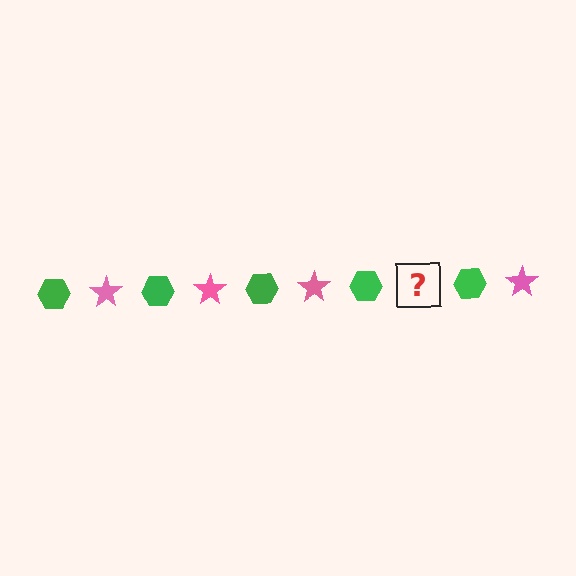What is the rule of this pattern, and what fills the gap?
The rule is that the pattern alternates between green hexagon and pink star. The gap should be filled with a pink star.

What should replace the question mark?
The question mark should be replaced with a pink star.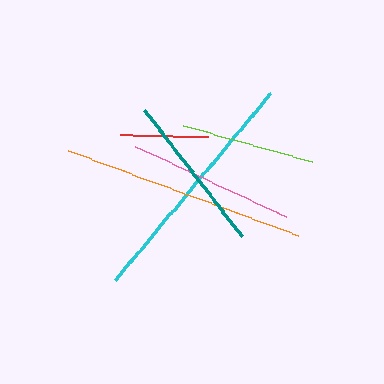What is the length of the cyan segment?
The cyan segment is approximately 244 pixels long.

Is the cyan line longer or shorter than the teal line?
The cyan line is longer than the teal line.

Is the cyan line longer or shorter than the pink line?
The cyan line is longer than the pink line.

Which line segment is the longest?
The orange line is the longest at approximately 245 pixels.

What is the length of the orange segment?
The orange segment is approximately 245 pixels long.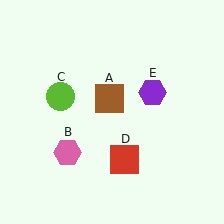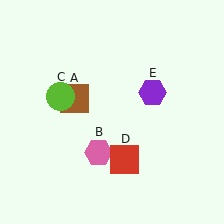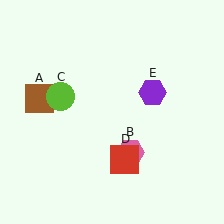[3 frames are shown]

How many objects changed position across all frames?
2 objects changed position: brown square (object A), pink hexagon (object B).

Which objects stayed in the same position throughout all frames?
Lime circle (object C) and red square (object D) and purple hexagon (object E) remained stationary.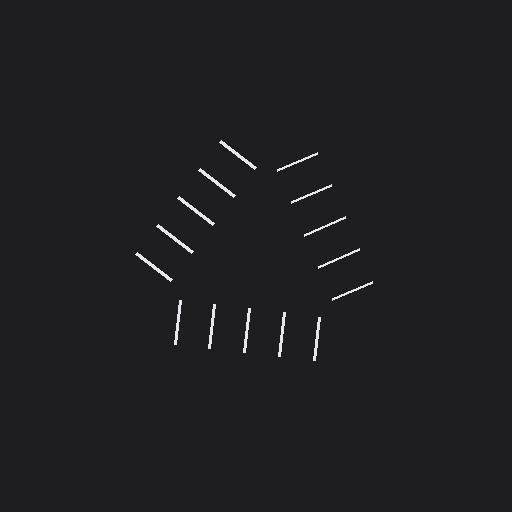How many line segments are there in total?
15 — 5 along each of the 3 edges.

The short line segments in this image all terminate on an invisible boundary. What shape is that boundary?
An illusory triangle — the line segments terminate on its edges but no continuous stroke is drawn.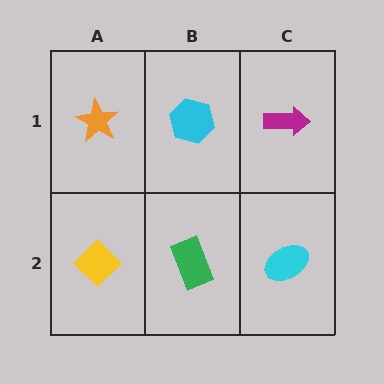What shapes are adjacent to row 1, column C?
A cyan ellipse (row 2, column C), a cyan hexagon (row 1, column B).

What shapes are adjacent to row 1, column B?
A green rectangle (row 2, column B), an orange star (row 1, column A), a magenta arrow (row 1, column C).